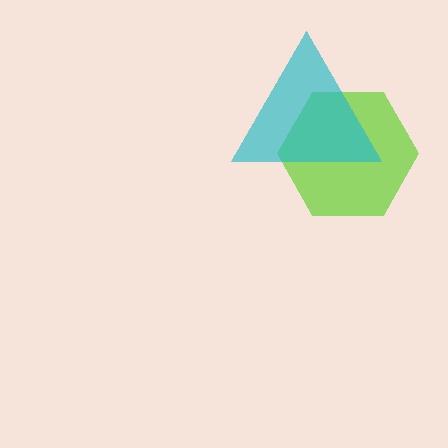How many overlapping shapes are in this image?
There are 2 overlapping shapes in the image.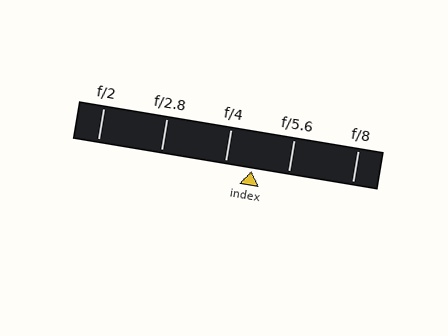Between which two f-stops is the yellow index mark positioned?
The index mark is between f/4 and f/5.6.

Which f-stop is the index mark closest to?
The index mark is closest to f/4.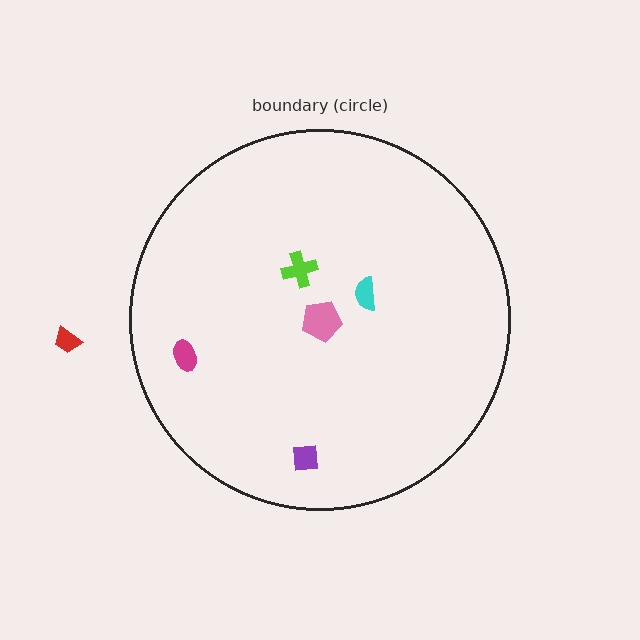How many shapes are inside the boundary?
5 inside, 1 outside.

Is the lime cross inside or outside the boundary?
Inside.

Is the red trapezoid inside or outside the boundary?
Outside.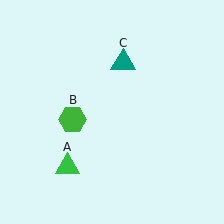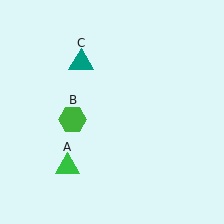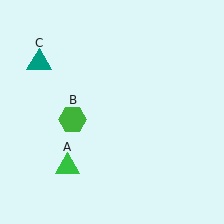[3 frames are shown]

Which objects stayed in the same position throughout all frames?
Green triangle (object A) and green hexagon (object B) remained stationary.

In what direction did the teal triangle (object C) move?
The teal triangle (object C) moved left.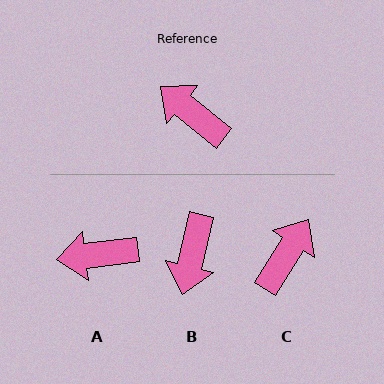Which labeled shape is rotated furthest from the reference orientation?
B, about 115 degrees away.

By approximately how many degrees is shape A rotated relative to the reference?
Approximately 46 degrees counter-clockwise.